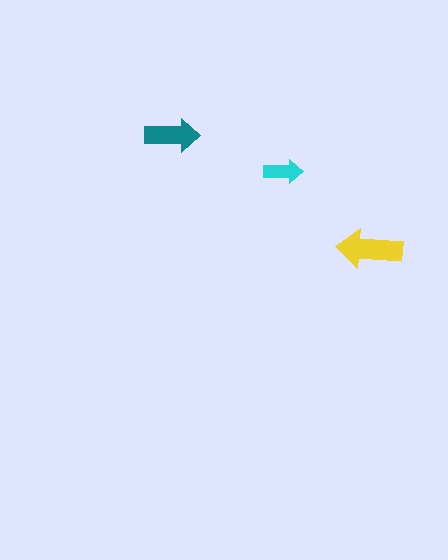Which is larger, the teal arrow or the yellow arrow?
The yellow one.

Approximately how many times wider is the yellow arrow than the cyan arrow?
About 1.5 times wider.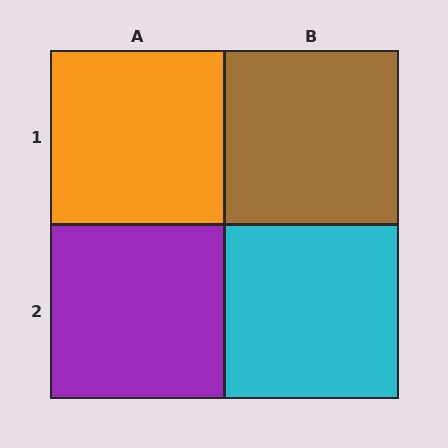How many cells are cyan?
1 cell is cyan.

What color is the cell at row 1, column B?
Brown.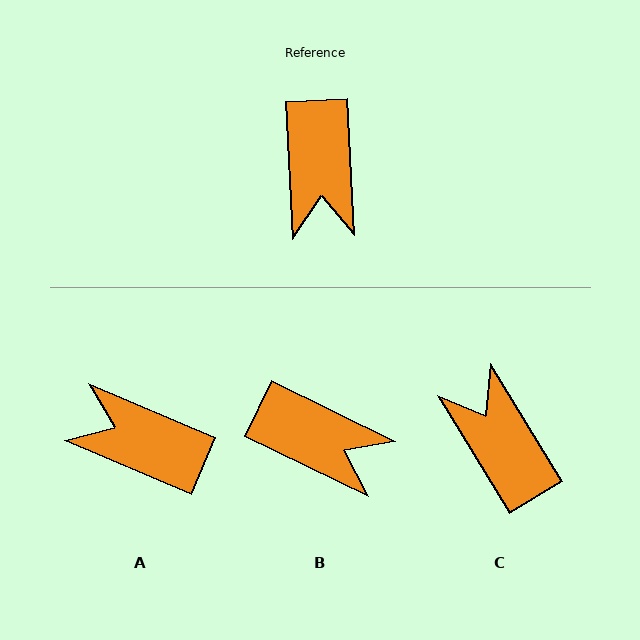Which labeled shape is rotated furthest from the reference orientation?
C, about 152 degrees away.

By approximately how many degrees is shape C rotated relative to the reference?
Approximately 152 degrees clockwise.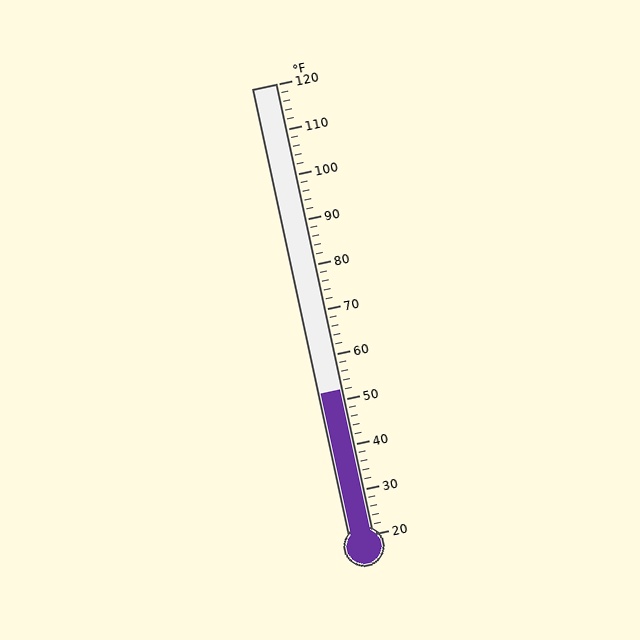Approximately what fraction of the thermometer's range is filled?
The thermometer is filled to approximately 30% of its range.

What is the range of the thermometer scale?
The thermometer scale ranges from 20°F to 120°F.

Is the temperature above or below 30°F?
The temperature is above 30°F.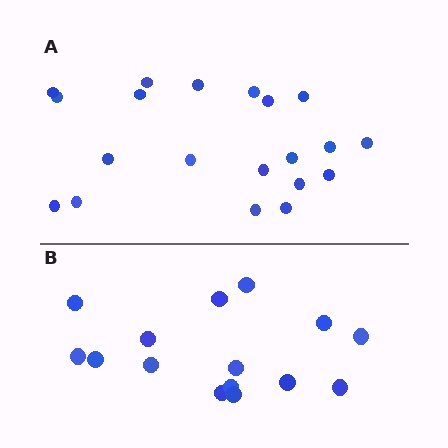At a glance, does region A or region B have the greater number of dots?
Region A (the top region) has more dots.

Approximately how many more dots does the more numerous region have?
Region A has about 5 more dots than region B.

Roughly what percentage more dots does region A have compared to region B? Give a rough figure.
About 35% more.